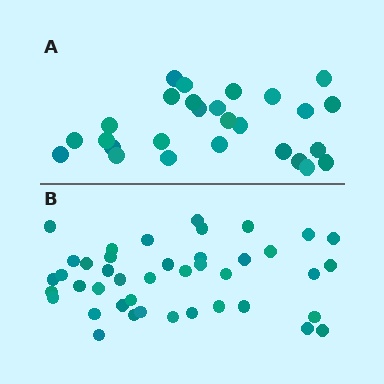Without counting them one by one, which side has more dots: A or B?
Region B (the bottom region) has more dots.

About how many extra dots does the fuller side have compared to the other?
Region B has approximately 15 more dots than region A.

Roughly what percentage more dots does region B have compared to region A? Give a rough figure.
About 55% more.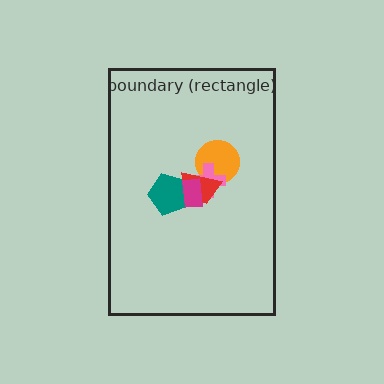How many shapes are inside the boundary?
5 inside, 0 outside.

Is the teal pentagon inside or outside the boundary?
Inside.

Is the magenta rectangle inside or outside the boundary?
Inside.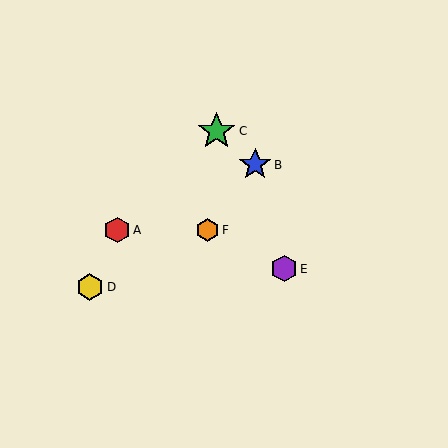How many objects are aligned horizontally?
2 objects (A, F) are aligned horizontally.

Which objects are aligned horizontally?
Objects A, F are aligned horizontally.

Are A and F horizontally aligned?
Yes, both are at y≈230.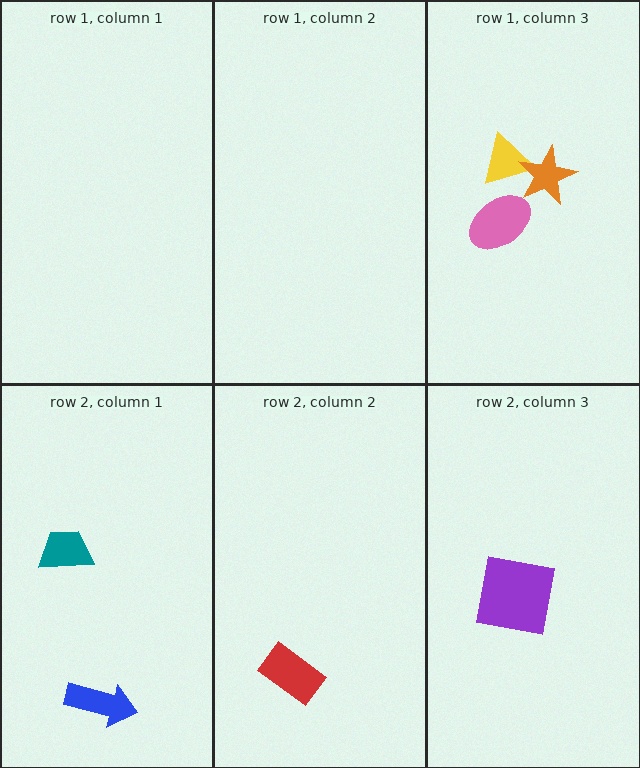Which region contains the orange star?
The row 1, column 3 region.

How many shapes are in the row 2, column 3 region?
1.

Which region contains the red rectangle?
The row 2, column 2 region.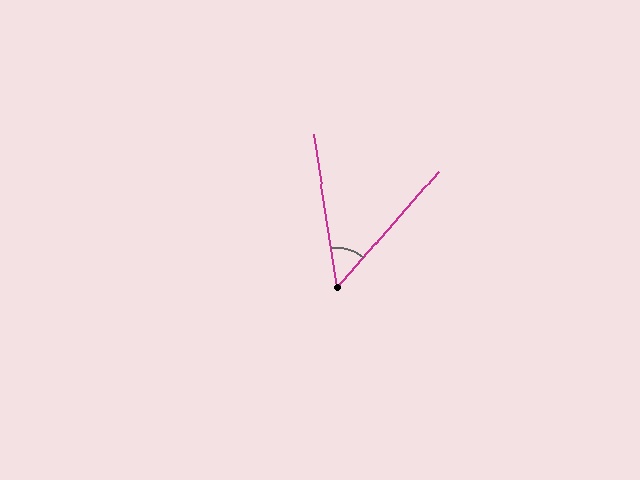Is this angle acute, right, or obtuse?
It is acute.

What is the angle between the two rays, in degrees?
Approximately 50 degrees.